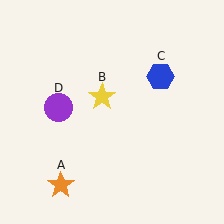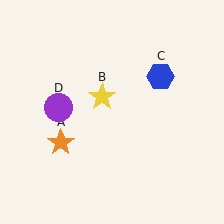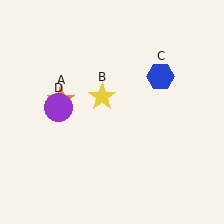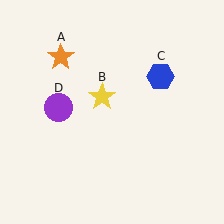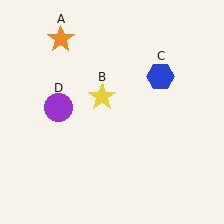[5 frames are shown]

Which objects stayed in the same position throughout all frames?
Yellow star (object B) and blue hexagon (object C) and purple circle (object D) remained stationary.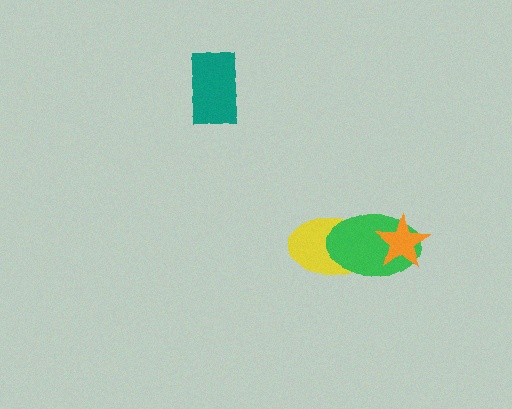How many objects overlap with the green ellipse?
2 objects overlap with the green ellipse.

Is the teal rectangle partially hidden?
No, no other shape covers it.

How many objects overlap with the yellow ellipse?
1 object overlaps with the yellow ellipse.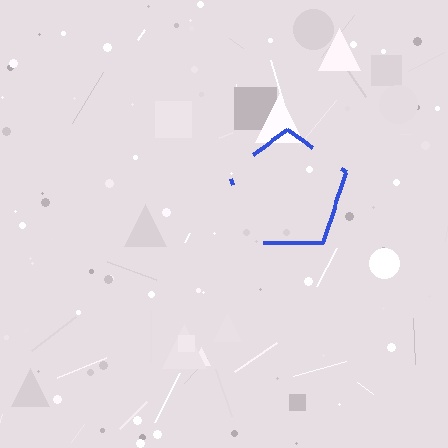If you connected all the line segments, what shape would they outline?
They would outline a pentagon.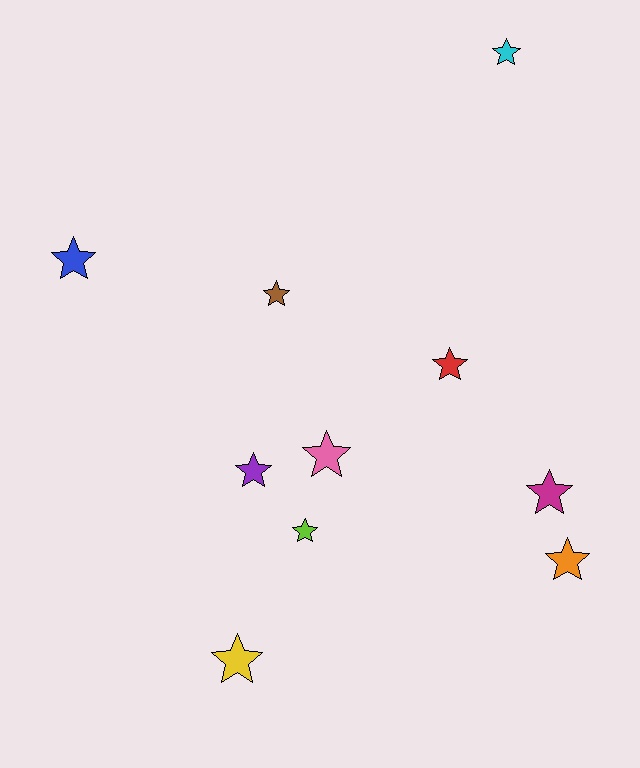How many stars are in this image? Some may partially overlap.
There are 10 stars.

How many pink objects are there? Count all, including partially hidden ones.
There is 1 pink object.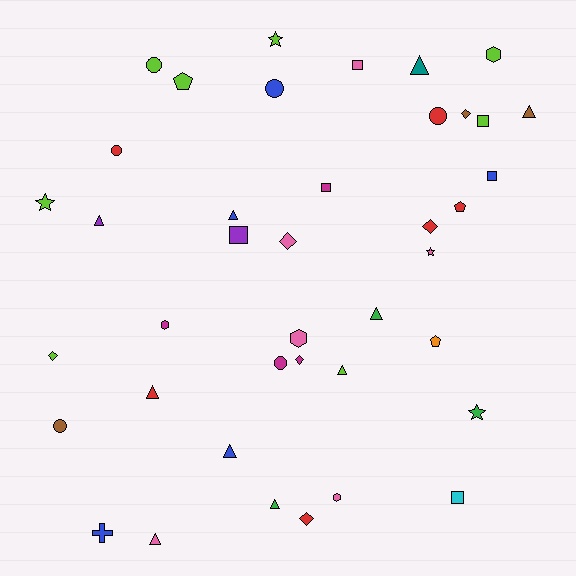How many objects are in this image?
There are 40 objects.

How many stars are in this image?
There are 4 stars.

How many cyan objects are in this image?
There is 1 cyan object.